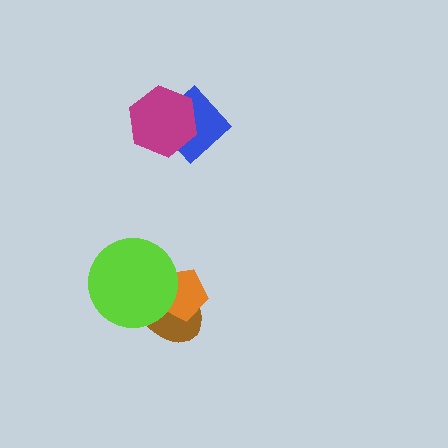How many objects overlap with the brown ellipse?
2 objects overlap with the brown ellipse.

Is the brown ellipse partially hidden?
Yes, it is partially covered by another shape.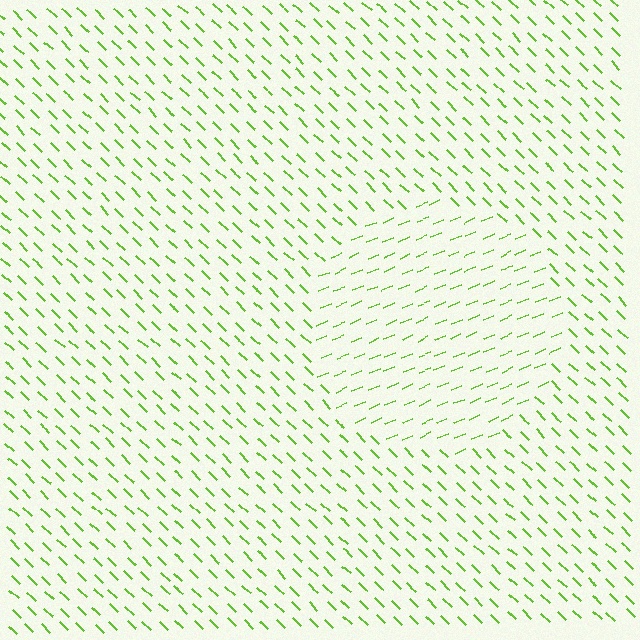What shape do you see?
I see a circle.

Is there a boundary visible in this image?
Yes, there is a texture boundary formed by a change in line orientation.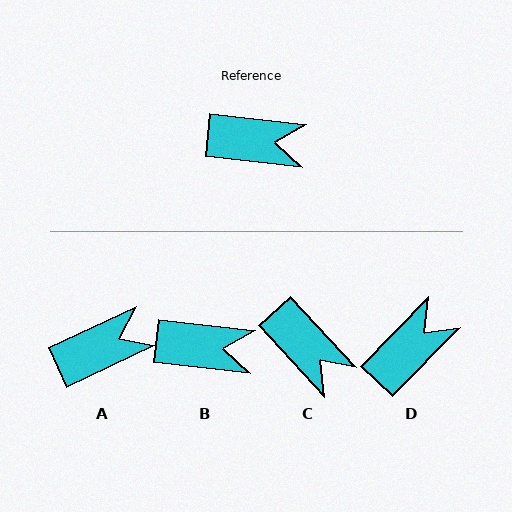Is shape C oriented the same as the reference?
No, it is off by about 41 degrees.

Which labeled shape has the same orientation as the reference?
B.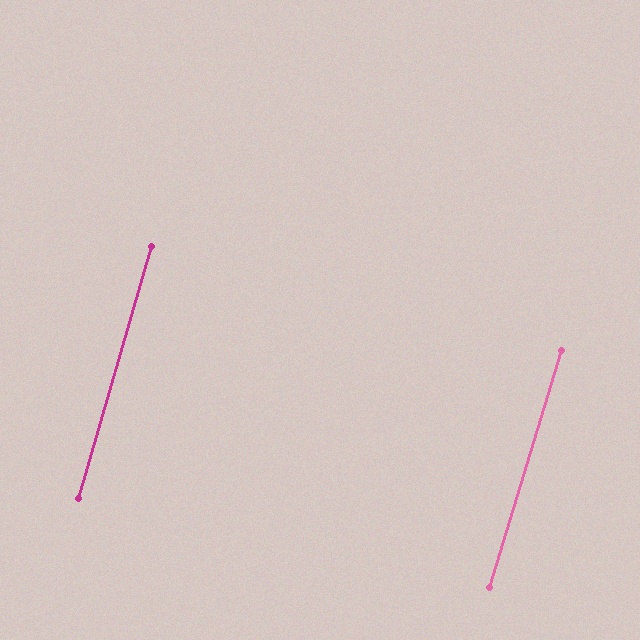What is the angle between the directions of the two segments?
Approximately 1 degree.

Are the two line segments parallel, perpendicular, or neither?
Parallel — their directions differ by only 0.8°.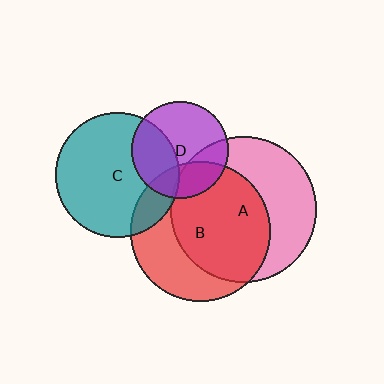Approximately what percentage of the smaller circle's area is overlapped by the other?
Approximately 15%.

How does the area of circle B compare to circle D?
Approximately 2.1 times.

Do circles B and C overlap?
Yes.